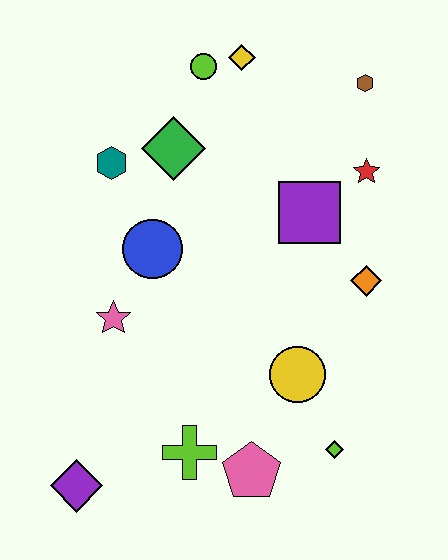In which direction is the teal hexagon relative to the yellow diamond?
The teal hexagon is to the left of the yellow diamond.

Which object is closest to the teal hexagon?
The green diamond is closest to the teal hexagon.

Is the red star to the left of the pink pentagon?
No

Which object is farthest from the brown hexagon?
The purple diamond is farthest from the brown hexagon.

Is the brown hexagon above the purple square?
Yes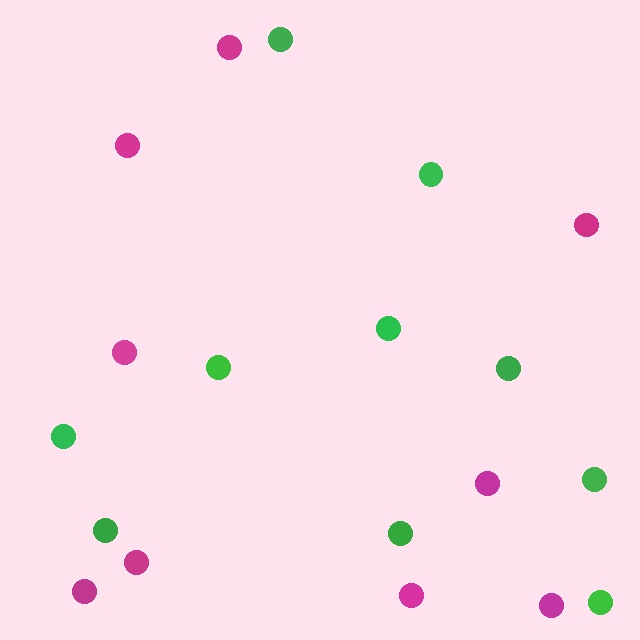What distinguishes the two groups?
There are 2 groups: one group of green circles (10) and one group of magenta circles (9).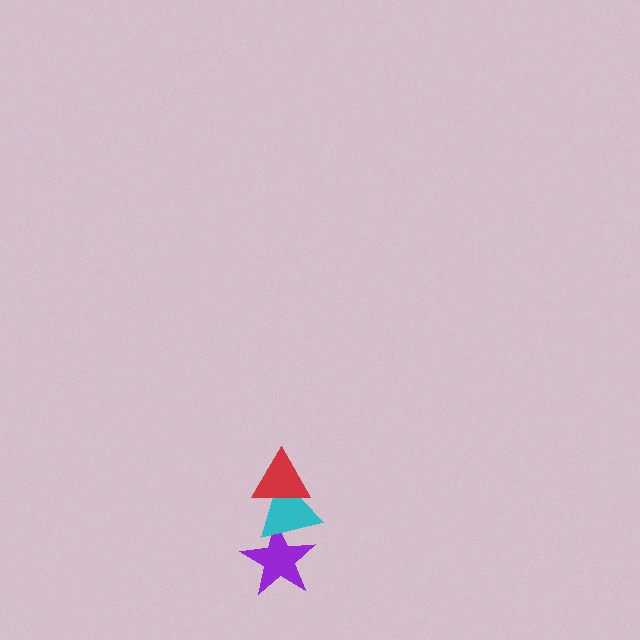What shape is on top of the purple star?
The cyan triangle is on top of the purple star.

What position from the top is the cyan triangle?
The cyan triangle is 2nd from the top.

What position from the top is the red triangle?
The red triangle is 1st from the top.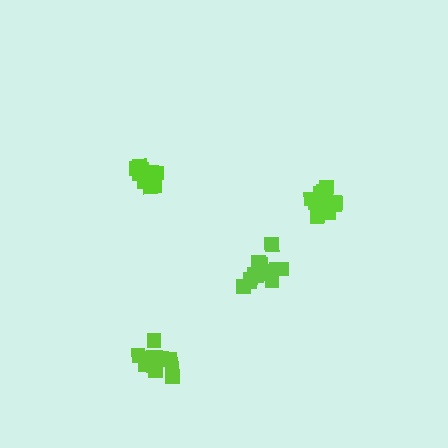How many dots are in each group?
Group 1: 12 dots, Group 2: 14 dots, Group 3: 10 dots, Group 4: 16 dots (52 total).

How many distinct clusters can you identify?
There are 4 distinct clusters.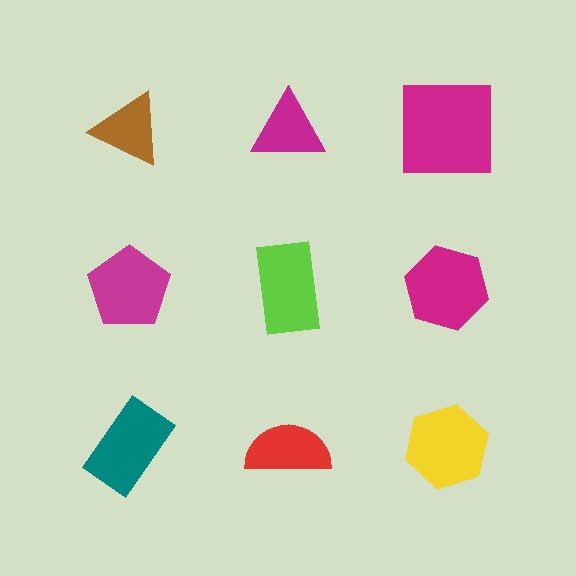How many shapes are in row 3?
3 shapes.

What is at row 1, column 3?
A magenta square.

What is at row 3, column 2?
A red semicircle.